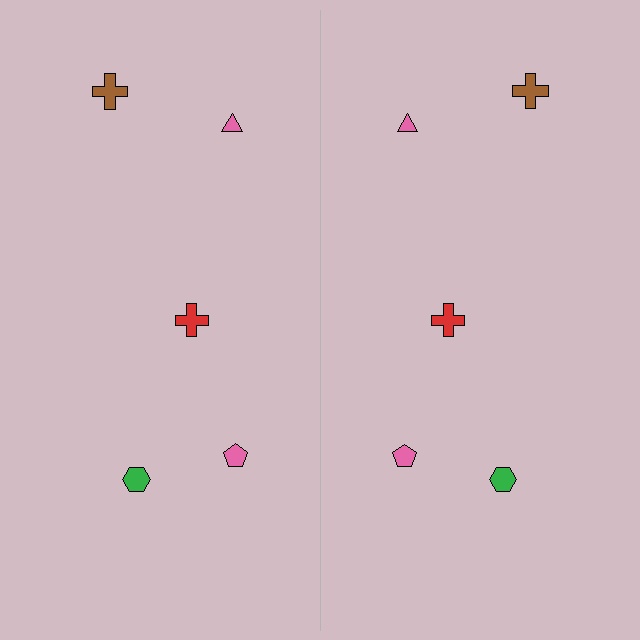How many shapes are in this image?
There are 10 shapes in this image.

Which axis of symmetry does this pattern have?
The pattern has a vertical axis of symmetry running through the center of the image.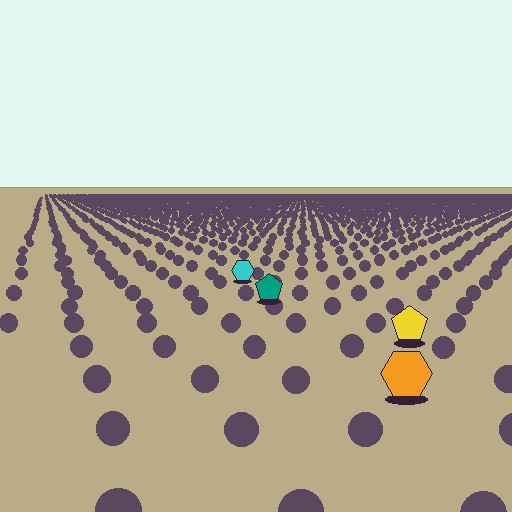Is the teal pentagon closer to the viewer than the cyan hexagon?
Yes. The teal pentagon is closer — you can tell from the texture gradient: the ground texture is coarser near it.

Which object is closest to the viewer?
The orange hexagon is closest. The texture marks near it are larger and more spread out.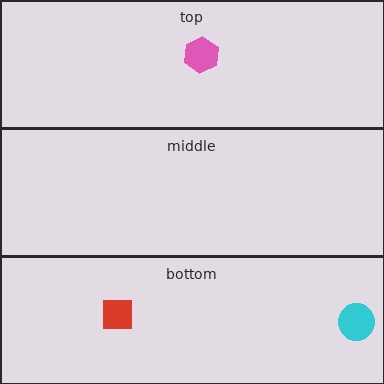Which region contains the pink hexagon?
The top region.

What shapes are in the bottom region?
The red square, the cyan circle.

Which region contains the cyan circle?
The bottom region.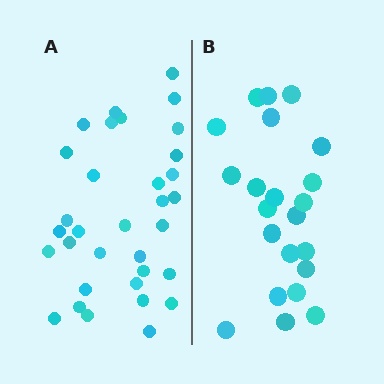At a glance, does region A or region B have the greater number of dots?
Region A (the left region) has more dots.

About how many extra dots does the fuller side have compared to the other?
Region A has roughly 12 or so more dots than region B.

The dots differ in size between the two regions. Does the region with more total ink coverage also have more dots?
No. Region B has more total ink coverage because its dots are larger, but region A actually contains more individual dots. Total area can be misleading — the number of items is what matters here.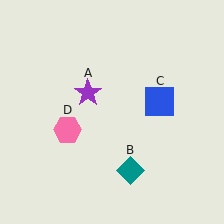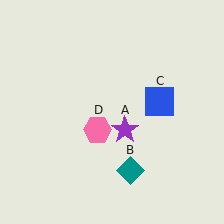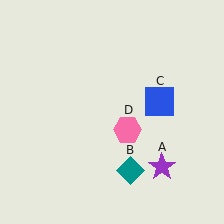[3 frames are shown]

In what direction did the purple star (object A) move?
The purple star (object A) moved down and to the right.